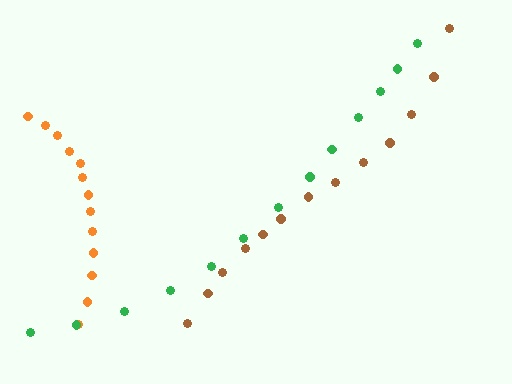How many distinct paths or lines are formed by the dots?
There are 3 distinct paths.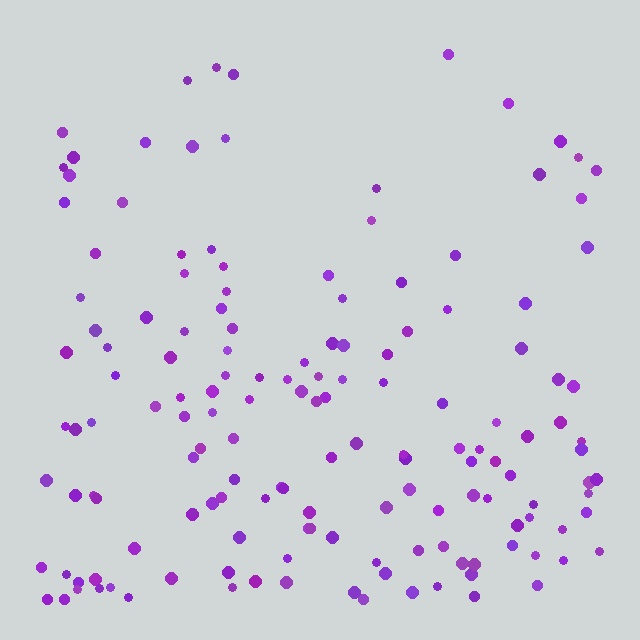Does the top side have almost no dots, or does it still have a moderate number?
Still a moderate number, just noticeably fewer than the bottom.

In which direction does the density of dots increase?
From top to bottom, with the bottom side densest.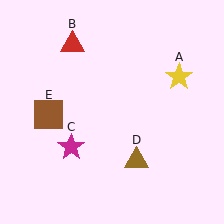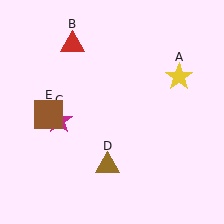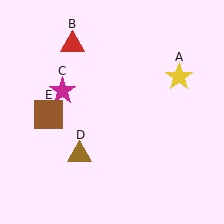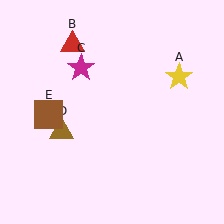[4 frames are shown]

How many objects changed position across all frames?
2 objects changed position: magenta star (object C), brown triangle (object D).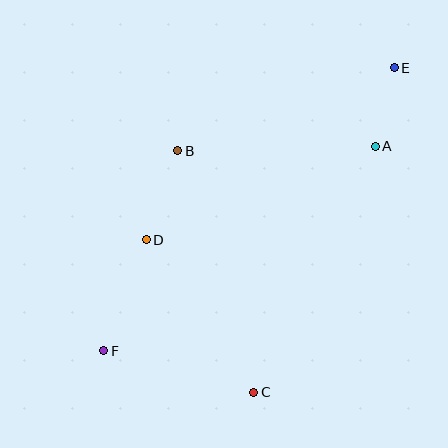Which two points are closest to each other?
Points A and E are closest to each other.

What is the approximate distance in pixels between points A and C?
The distance between A and C is approximately 274 pixels.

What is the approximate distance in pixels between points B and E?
The distance between B and E is approximately 232 pixels.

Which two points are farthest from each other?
Points E and F are farthest from each other.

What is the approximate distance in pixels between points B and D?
The distance between B and D is approximately 95 pixels.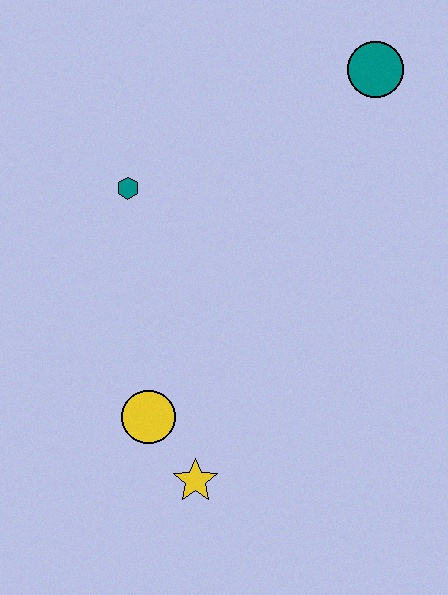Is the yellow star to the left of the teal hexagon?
No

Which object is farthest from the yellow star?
The teal circle is farthest from the yellow star.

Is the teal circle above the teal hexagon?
Yes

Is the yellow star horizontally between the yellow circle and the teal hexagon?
No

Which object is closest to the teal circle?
The teal hexagon is closest to the teal circle.